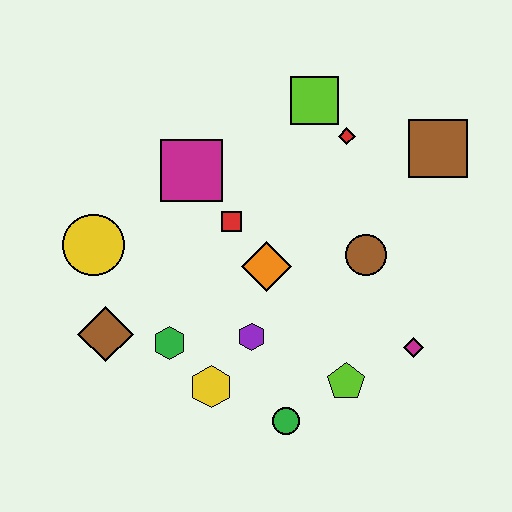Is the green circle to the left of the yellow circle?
No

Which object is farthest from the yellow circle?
The brown square is farthest from the yellow circle.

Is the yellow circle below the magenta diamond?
No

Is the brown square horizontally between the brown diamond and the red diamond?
No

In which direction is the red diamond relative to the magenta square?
The red diamond is to the right of the magenta square.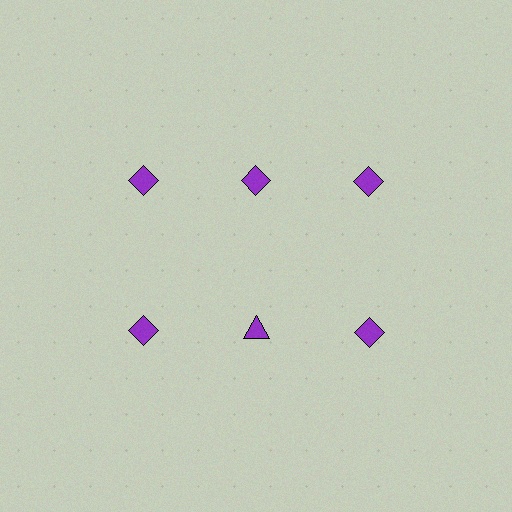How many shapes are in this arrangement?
There are 6 shapes arranged in a grid pattern.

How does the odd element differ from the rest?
It has a different shape: triangle instead of diamond.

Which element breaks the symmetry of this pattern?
The purple triangle in the second row, second from left column breaks the symmetry. All other shapes are purple diamonds.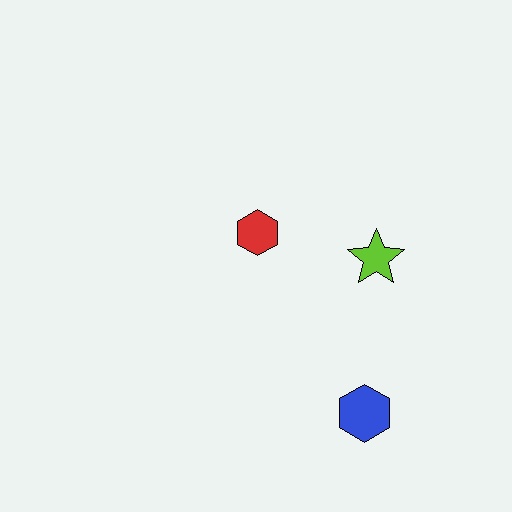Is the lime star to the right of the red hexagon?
Yes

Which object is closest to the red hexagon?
The lime star is closest to the red hexagon.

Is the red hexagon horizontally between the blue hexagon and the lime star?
No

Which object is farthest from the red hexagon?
The blue hexagon is farthest from the red hexagon.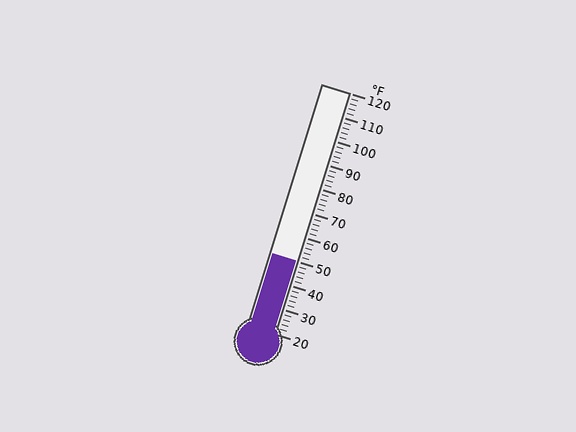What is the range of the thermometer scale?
The thermometer scale ranges from 20°F to 120°F.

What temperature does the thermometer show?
The thermometer shows approximately 50°F.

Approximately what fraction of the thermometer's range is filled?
The thermometer is filled to approximately 30% of its range.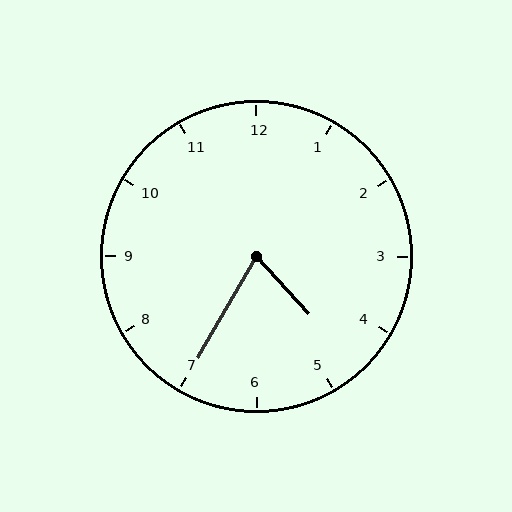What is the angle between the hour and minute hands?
Approximately 72 degrees.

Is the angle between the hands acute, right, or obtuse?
It is acute.